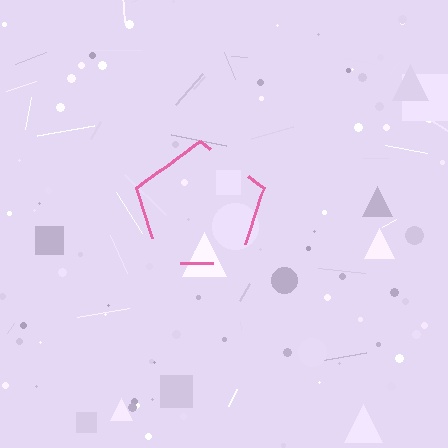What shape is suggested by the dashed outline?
The dashed outline suggests a pentagon.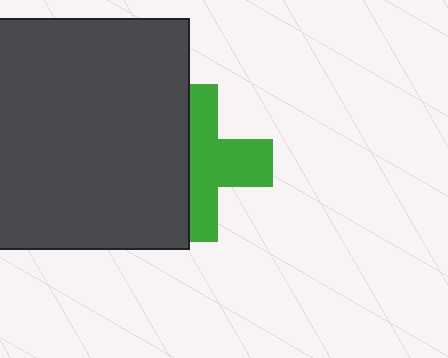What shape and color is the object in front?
The object in front is a dark gray square.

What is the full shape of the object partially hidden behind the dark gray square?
The partially hidden object is a green cross.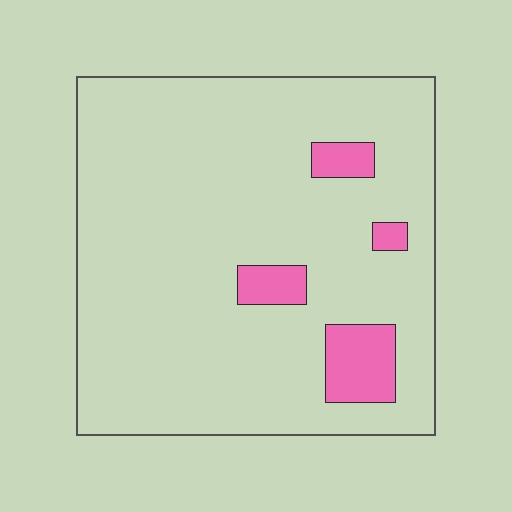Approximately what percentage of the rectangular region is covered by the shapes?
Approximately 10%.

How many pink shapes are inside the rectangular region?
4.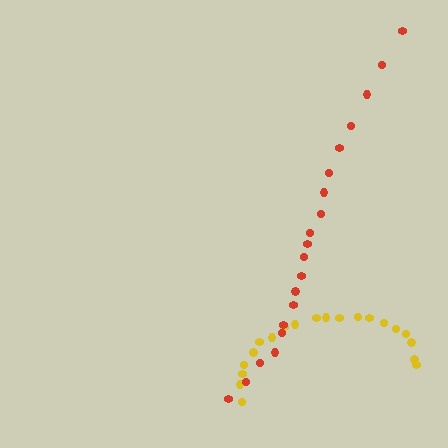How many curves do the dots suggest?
There are 2 distinct paths.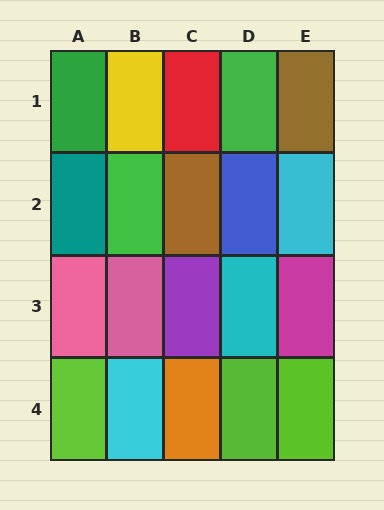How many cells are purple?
1 cell is purple.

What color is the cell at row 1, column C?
Red.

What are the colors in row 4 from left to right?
Lime, cyan, orange, lime, lime.